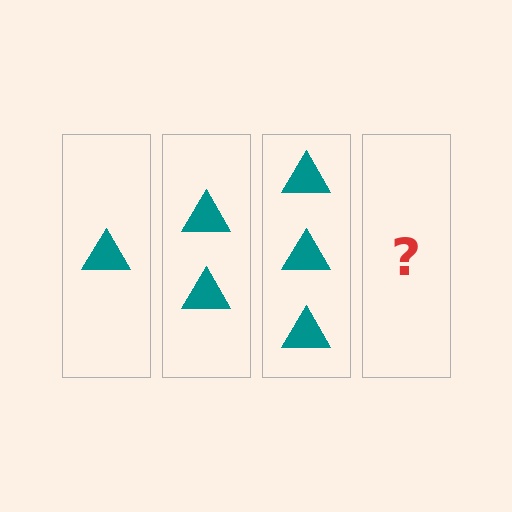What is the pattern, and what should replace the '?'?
The pattern is that each step adds one more triangle. The '?' should be 4 triangles.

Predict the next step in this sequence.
The next step is 4 triangles.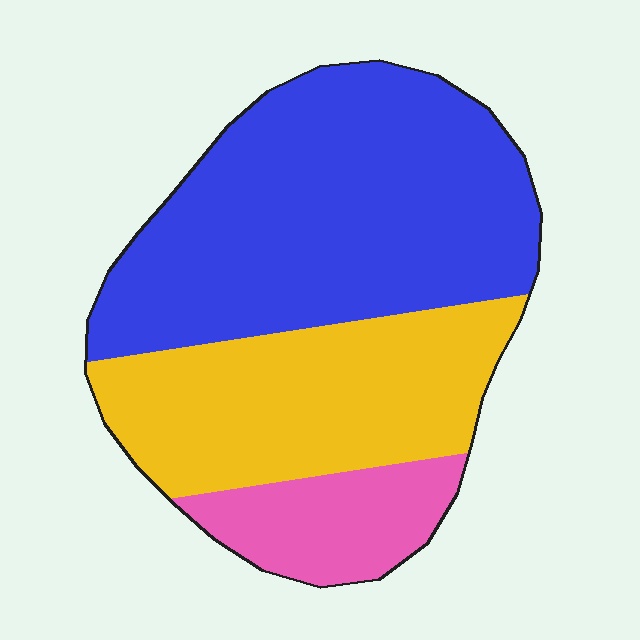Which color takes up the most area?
Blue, at roughly 55%.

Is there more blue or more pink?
Blue.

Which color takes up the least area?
Pink, at roughly 15%.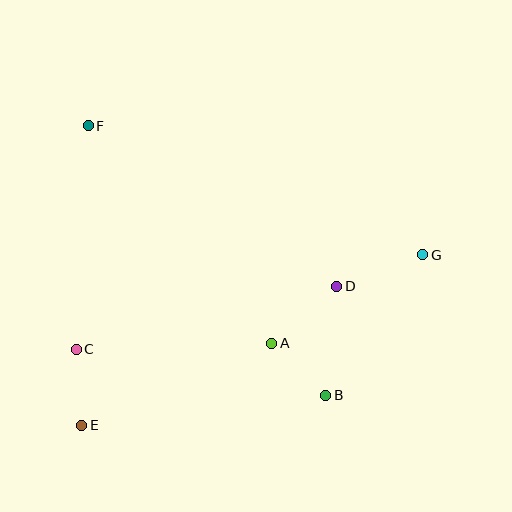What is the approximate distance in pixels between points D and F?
The distance between D and F is approximately 296 pixels.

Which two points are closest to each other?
Points A and B are closest to each other.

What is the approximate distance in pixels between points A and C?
The distance between A and C is approximately 196 pixels.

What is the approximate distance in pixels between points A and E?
The distance between A and E is approximately 207 pixels.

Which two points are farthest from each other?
Points E and G are farthest from each other.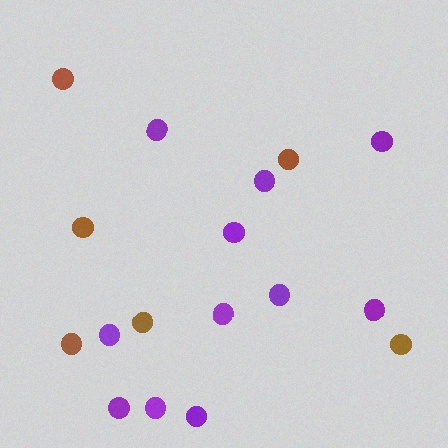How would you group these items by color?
There are 2 groups: one group of brown circles (6) and one group of purple circles (11).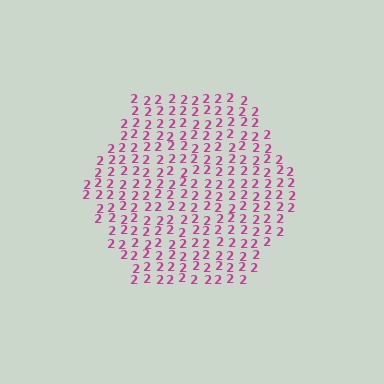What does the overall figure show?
The overall figure shows a hexagon.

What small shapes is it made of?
It is made of small digit 2's.